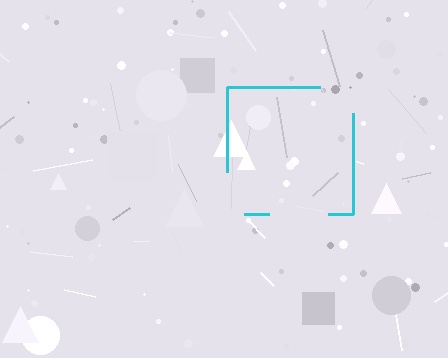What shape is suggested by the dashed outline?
The dashed outline suggests a square.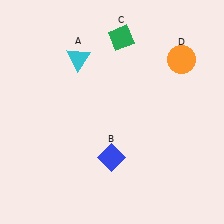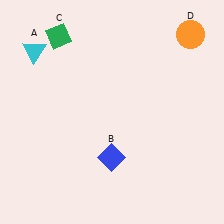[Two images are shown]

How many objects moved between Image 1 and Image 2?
3 objects moved between the two images.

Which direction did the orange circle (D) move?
The orange circle (D) moved up.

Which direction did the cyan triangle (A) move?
The cyan triangle (A) moved left.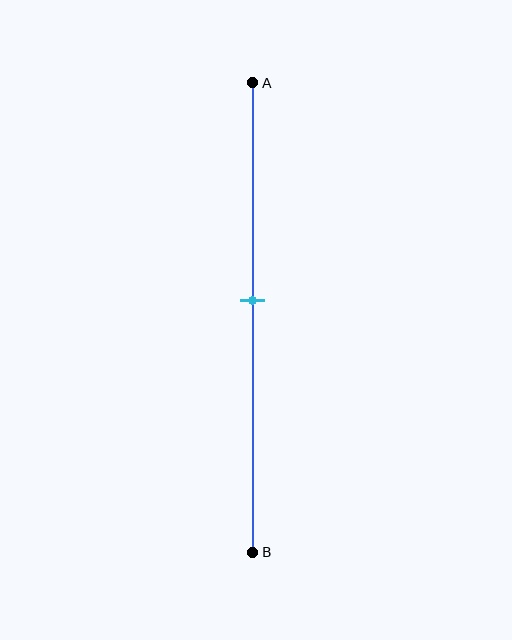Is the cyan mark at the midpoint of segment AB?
No, the mark is at about 45% from A, not at the 50% midpoint.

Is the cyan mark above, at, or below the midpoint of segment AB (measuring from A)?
The cyan mark is above the midpoint of segment AB.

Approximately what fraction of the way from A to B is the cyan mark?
The cyan mark is approximately 45% of the way from A to B.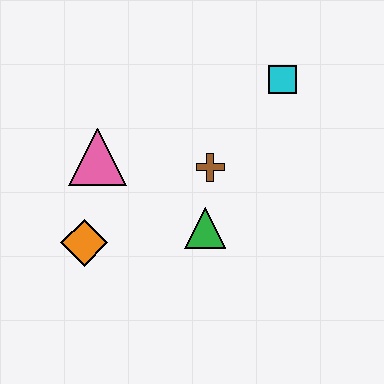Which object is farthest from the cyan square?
The orange diamond is farthest from the cyan square.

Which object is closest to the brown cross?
The green triangle is closest to the brown cross.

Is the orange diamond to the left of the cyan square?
Yes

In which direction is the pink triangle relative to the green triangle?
The pink triangle is to the left of the green triangle.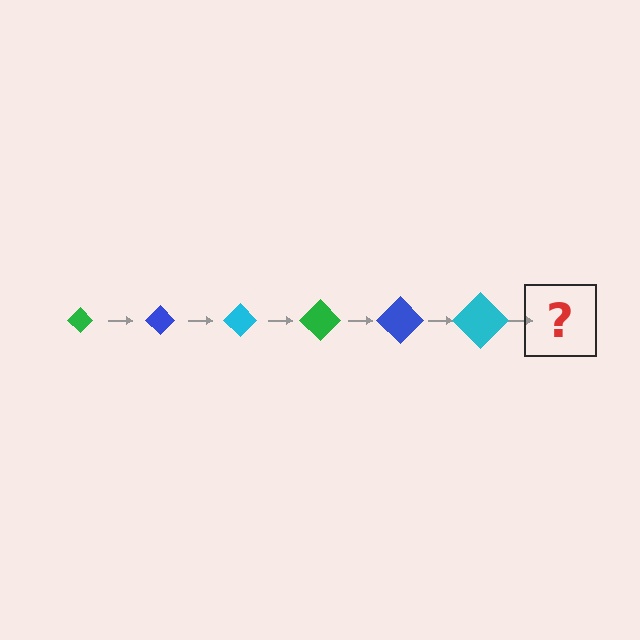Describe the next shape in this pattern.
It should be a green diamond, larger than the previous one.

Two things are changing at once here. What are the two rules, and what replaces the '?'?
The two rules are that the diamond grows larger each step and the color cycles through green, blue, and cyan. The '?' should be a green diamond, larger than the previous one.